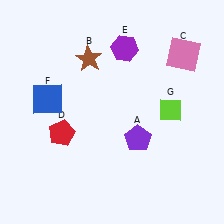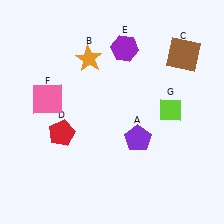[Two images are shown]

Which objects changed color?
B changed from brown to orange. C changed from pink to brown. F changed from blue to pink.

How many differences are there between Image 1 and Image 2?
There are 3 differences between the two images.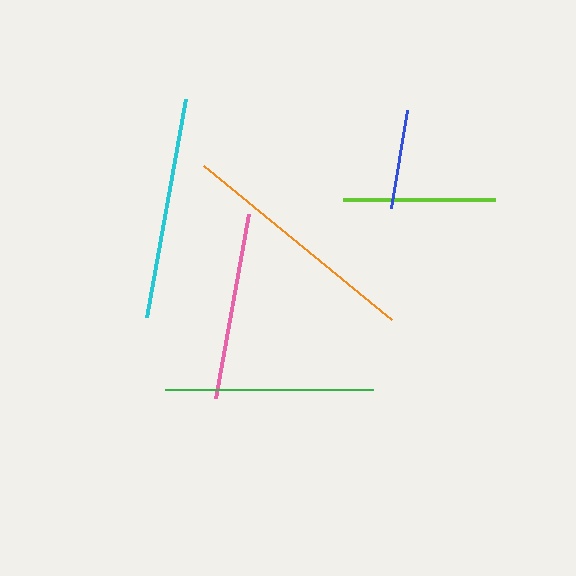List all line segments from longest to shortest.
From longest to shortest: orange, cyan, green, pink, lime, blue.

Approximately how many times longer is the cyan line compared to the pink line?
The cyan line is approximately 1.2 times the length of the pink line.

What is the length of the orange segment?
The orange segment is approximately 243 pixels long.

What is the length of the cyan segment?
The cyan segment is approximately 221 pixels long.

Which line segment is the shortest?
The blue line is the shortest at approximately 99 pixels.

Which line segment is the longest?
The orange line is the longest at approximately 243 pixels.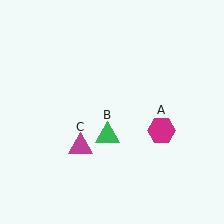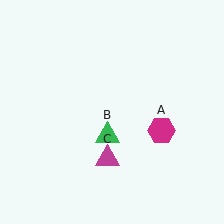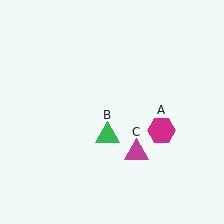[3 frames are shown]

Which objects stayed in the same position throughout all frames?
Magenta hexagon (object A) and green triangle (object B) remained stationary.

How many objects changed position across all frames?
1 object changed position: magenta triangle (object C).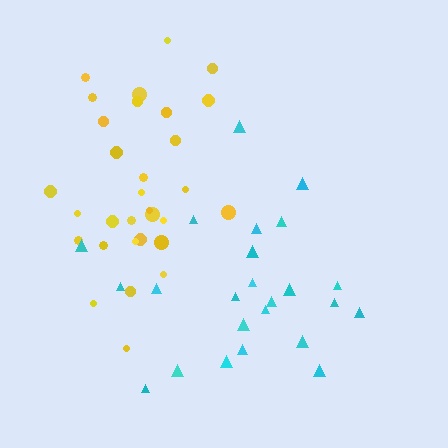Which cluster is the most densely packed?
Yellow.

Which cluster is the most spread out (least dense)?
Cyan.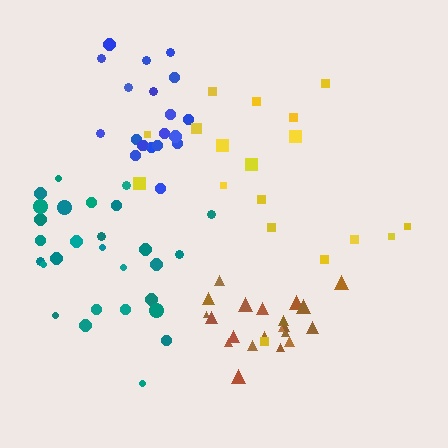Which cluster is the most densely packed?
Brown.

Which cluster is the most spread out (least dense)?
Yellow.